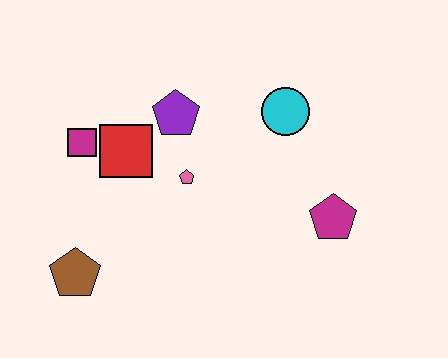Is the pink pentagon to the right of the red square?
Yes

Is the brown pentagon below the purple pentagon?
Yes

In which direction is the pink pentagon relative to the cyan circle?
The pink pentagon is to the left of the cyan circle.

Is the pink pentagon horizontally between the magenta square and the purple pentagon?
No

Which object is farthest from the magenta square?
The magenta pentagon is farthest from the magenta square.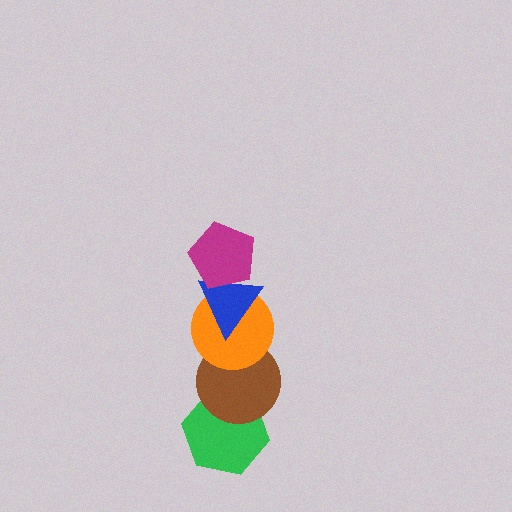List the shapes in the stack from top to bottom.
From top to bottom: the magenta pentagon, the blue triangle, the orange circle, the brown circle, the green hexagon.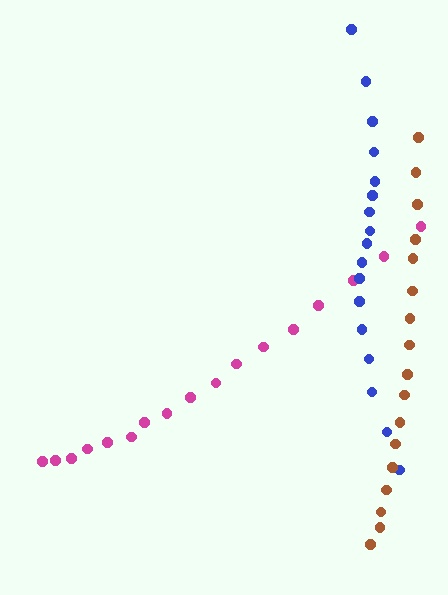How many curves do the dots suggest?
There are 3 distinct paths.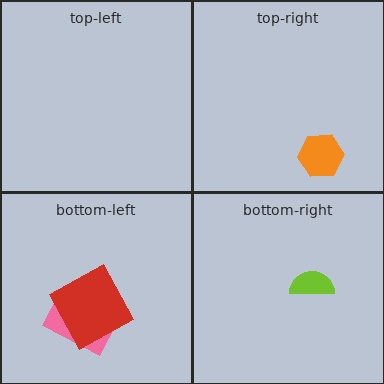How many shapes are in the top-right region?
1.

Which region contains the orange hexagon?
The top-right region.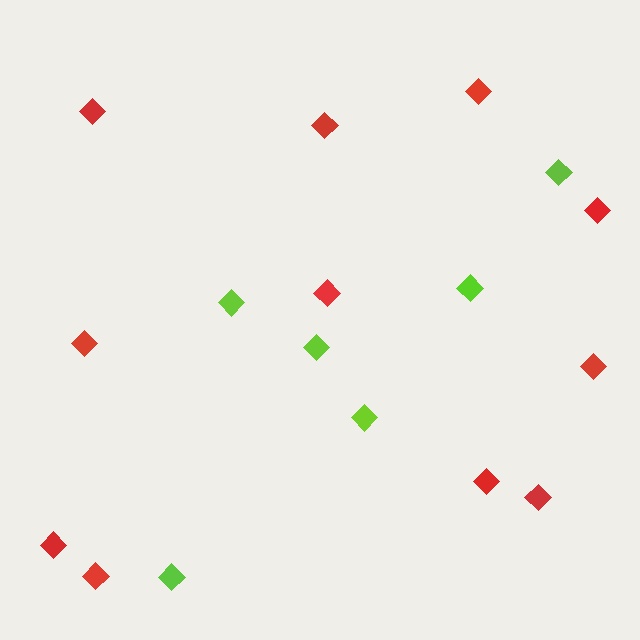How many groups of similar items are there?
There are 2 groups: one group of red diamonds (11) and one group of lime diamonds (6).